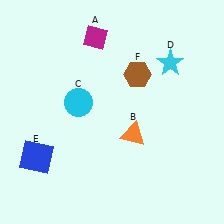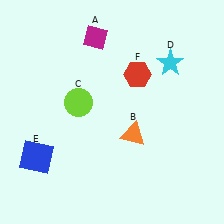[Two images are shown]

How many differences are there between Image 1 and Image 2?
There are 2 differences between the two images.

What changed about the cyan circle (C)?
In Image 1, C is cyan. In Image 2, it changed to lime.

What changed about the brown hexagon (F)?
In Image 1, F is brown. In Image 2, it changed to red.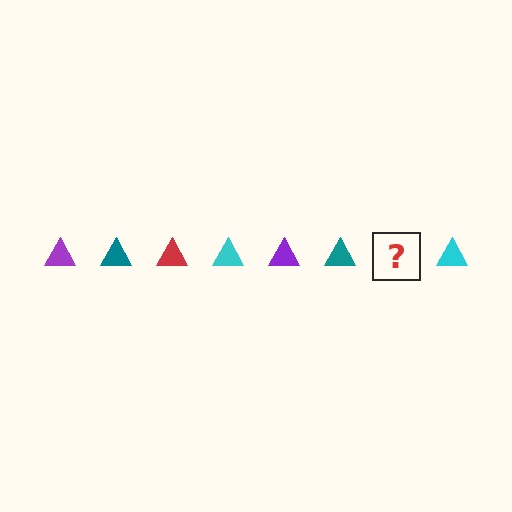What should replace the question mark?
The question mark should be replaced with a red triangle.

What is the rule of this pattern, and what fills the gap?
The rule is that the pattern cycles through purple, teal, red, cyan triangles. The gap should be filled with a red triangle.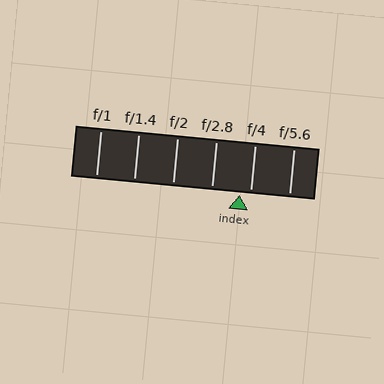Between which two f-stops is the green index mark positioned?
The index mark is between f/2.8 and f/4.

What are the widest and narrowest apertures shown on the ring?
The widest aperture shown is f/1 and the narrowest is f/5.6.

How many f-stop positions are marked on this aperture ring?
There are 6 f-stop positions marked.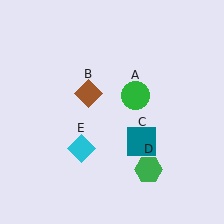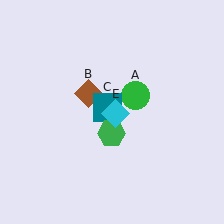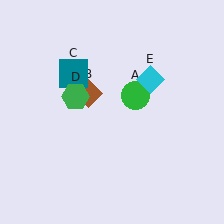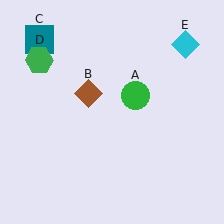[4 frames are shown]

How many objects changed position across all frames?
3 objects changed position: teal square (object C), green hexagon (object D), cyan diamond (object E).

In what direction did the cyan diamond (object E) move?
The cyan diamond (object E) moved up and to the right.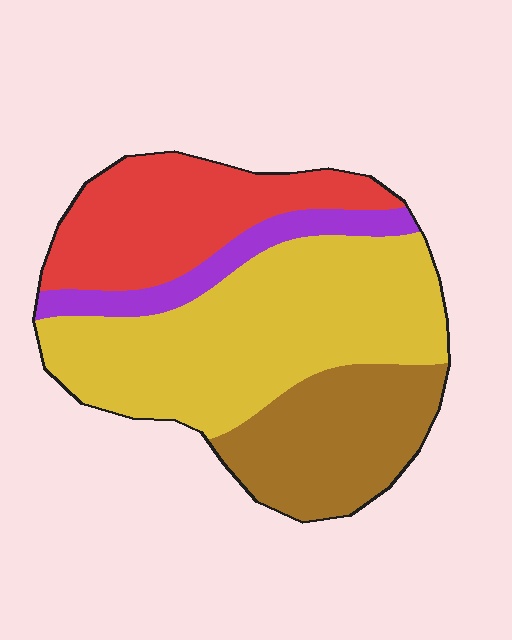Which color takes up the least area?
Purple, at roughly 10%.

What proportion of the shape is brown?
Brown takes up about one fifth (1/5) of the shape.